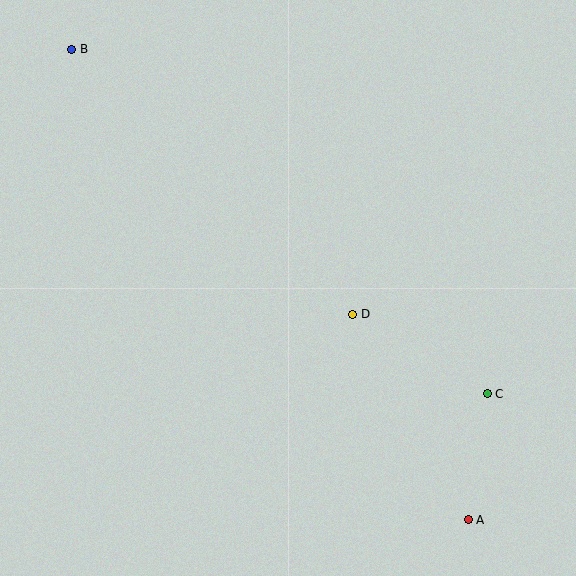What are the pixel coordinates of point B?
Point B is at (71, 50).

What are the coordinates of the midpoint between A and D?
The midpoint between A and D is at (411, 417).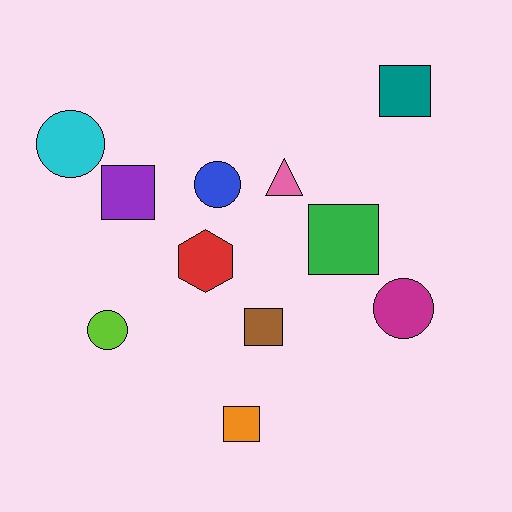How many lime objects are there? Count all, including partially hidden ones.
There is 1 lime object.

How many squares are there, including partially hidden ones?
There are 5 squares.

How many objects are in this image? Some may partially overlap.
There are 11 objects.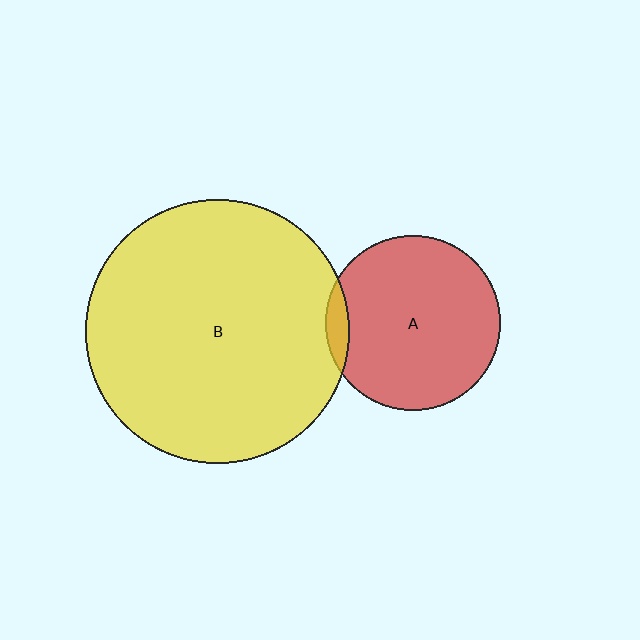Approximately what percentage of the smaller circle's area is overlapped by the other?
Approximately 5%.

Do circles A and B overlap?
Yes.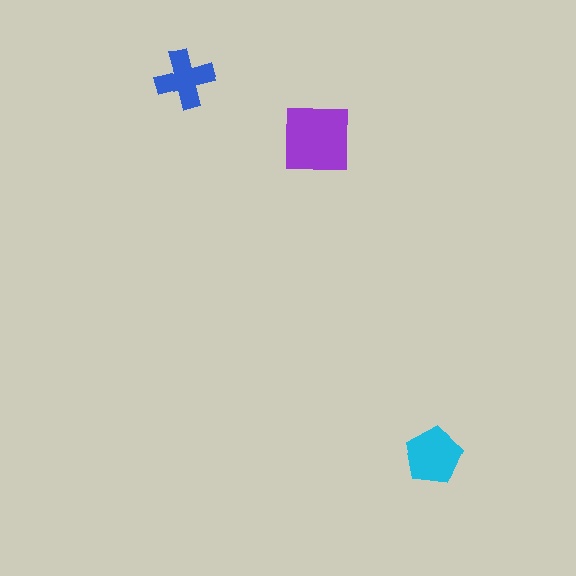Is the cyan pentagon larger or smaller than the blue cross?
Larger.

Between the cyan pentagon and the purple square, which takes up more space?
The purple square.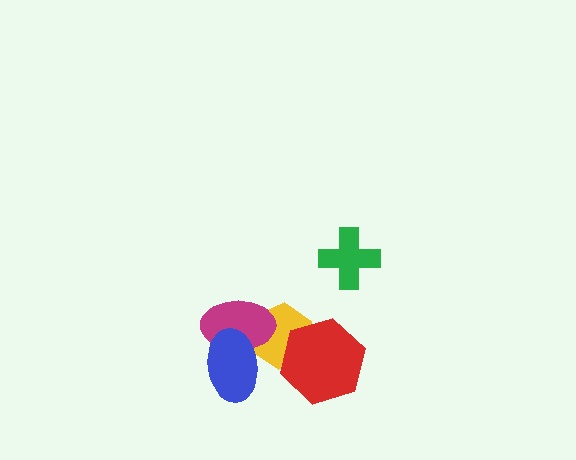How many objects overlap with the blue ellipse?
2 objects overlap with the blue ellipse.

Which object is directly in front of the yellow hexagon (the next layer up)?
The red hexagon is directly in front of the yellow hexagon.